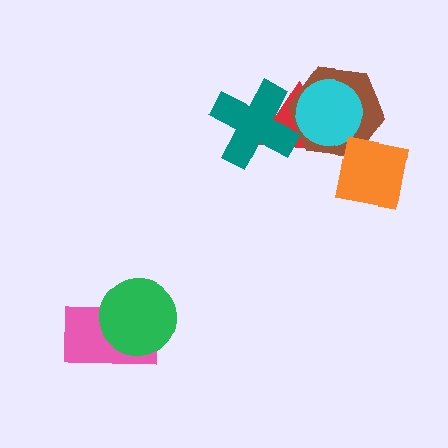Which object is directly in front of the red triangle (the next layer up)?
The brown hexagon is directly in front of the red triangle.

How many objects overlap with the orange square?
1 object overlaps with the orange square.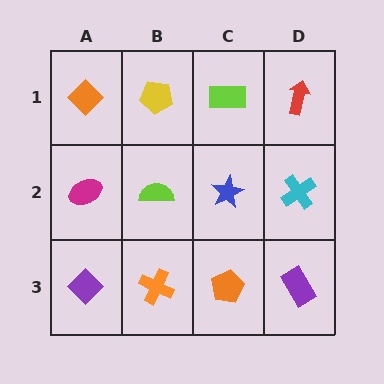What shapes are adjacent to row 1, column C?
A blue star (row 2, column C), a yellow pentagon (row 1, column B), a red arrow (row 1, column D).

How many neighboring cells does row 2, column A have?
3.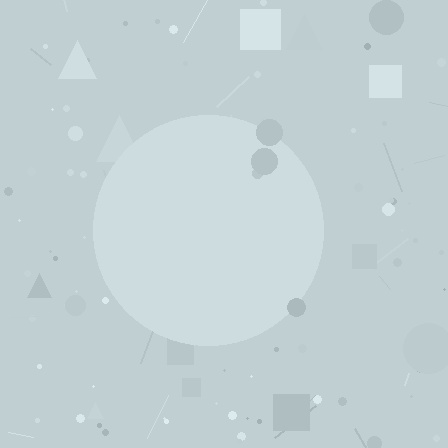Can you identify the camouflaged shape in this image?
The camouflaged shape is a circle.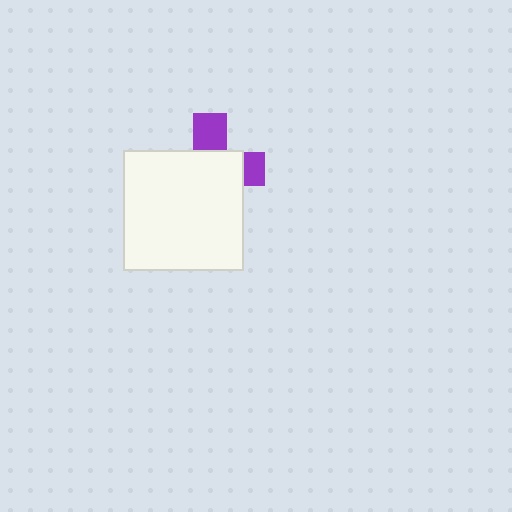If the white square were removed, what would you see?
You would see the complete purple cross.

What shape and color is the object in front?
The object in front is a white square.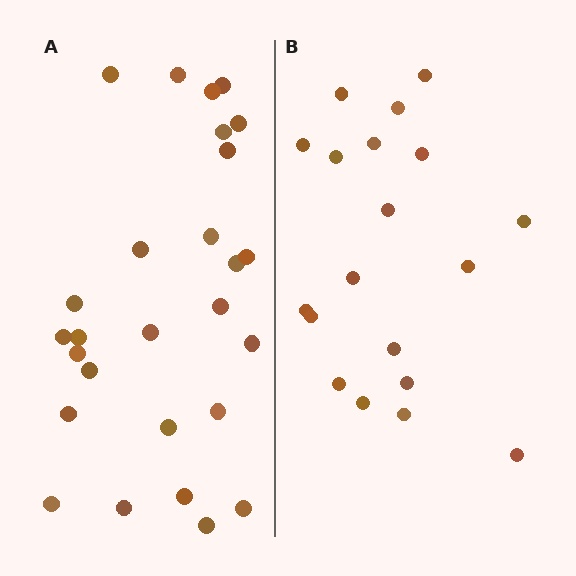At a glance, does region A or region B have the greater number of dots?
Region A (the left region) has more dots.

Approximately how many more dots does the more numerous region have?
Region A has roughly 8 or so more dots than region B.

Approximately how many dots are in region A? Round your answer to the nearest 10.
About 30 dots. (The exact count is 27, which rounds to 30.)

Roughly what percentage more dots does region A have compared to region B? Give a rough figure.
About 40% more.